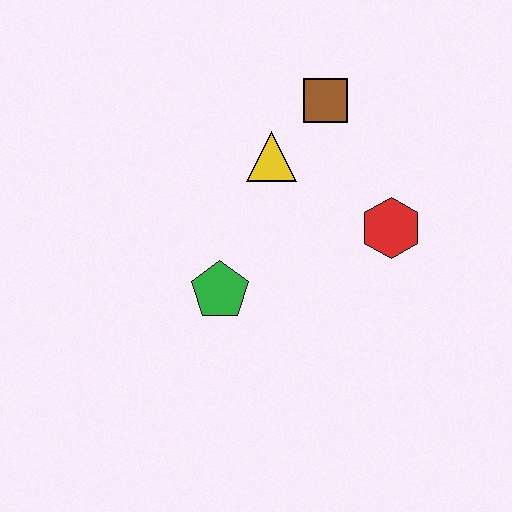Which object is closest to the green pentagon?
The yellow triangle is closest to the green pentagon.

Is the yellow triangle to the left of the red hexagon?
Yes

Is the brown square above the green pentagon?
Yes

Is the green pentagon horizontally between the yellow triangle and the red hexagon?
No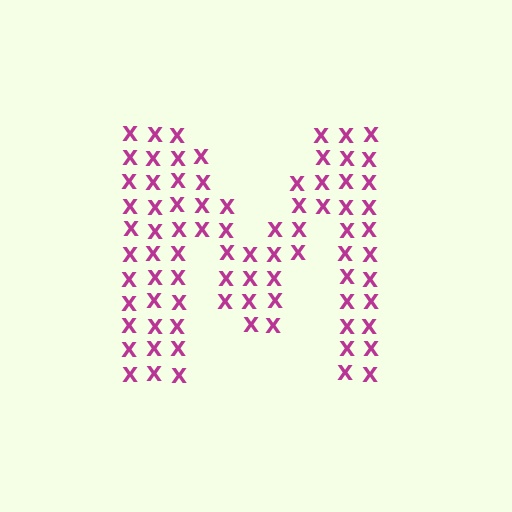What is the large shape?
The large shape is the letter M.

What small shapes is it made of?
It is made of small letter X's.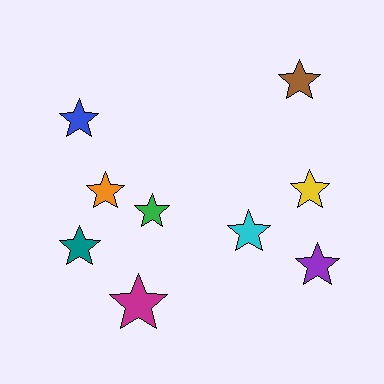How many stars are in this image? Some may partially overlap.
There are 9 stars.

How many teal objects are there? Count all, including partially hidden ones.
There is 1 teal object.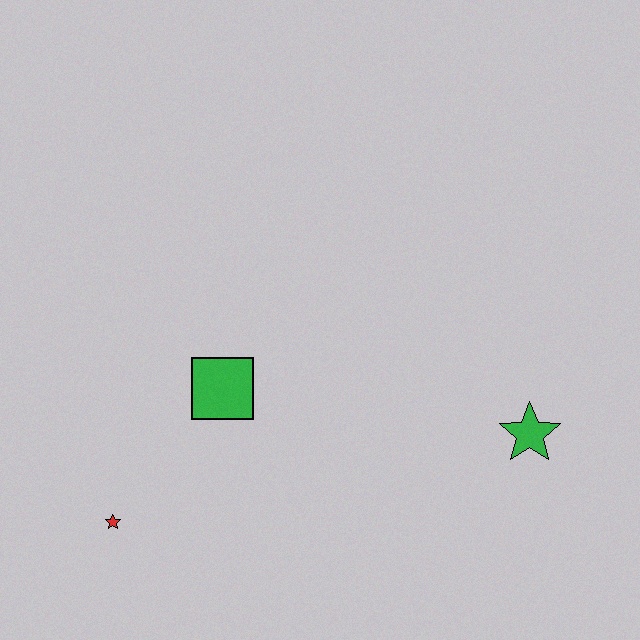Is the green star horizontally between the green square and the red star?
No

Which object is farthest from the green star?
The red star is farthest from the green star.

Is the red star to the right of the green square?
No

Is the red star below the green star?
Yes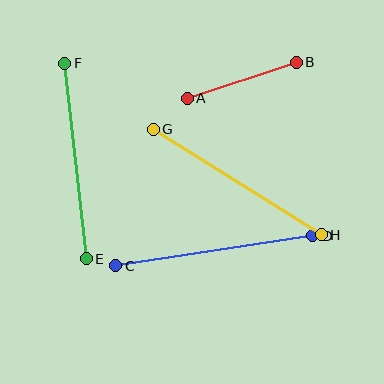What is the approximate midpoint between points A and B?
The midpoint is at approximately (242, 80) pixels.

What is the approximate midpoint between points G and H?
The midpoint is at approximately (237, 182) pixels.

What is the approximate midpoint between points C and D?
The midpoint is at approximately (214, 251) pixels.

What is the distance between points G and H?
The distance is approximately 198 pixels.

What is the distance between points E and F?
The distance is approximately 196 pixels.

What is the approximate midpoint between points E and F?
The midpoint is at approximately (76, 161) pixels.